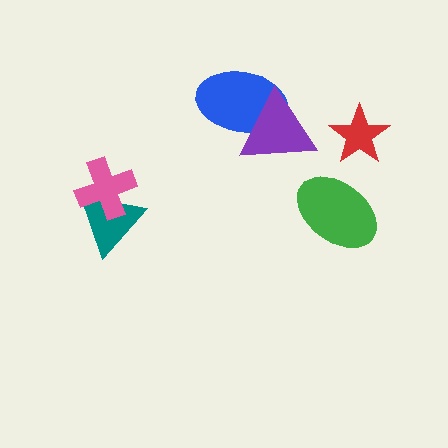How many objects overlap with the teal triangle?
1 object overlaps with the teal triangle.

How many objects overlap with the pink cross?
1 object overlaps with the pink cross.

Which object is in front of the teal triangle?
The pink cross is in front of the teal triangle.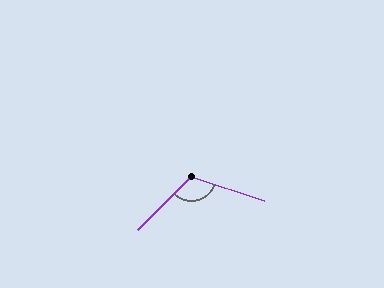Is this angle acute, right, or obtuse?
It is obtuse.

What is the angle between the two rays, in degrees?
Approximately 117 degrees.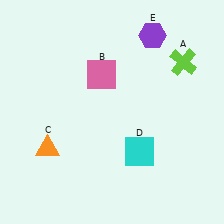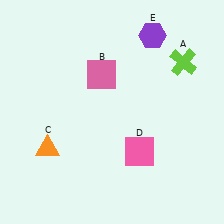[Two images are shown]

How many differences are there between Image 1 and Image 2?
There is 1 difference between the two images.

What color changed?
The square (D) changed from cyan in Image 1 to pink in Image 2.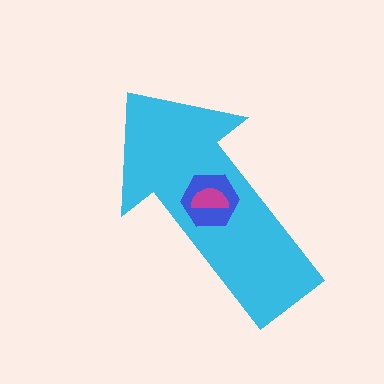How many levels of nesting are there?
3.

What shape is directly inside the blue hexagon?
The magenta semicircle.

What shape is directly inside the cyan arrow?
The blue hexagon.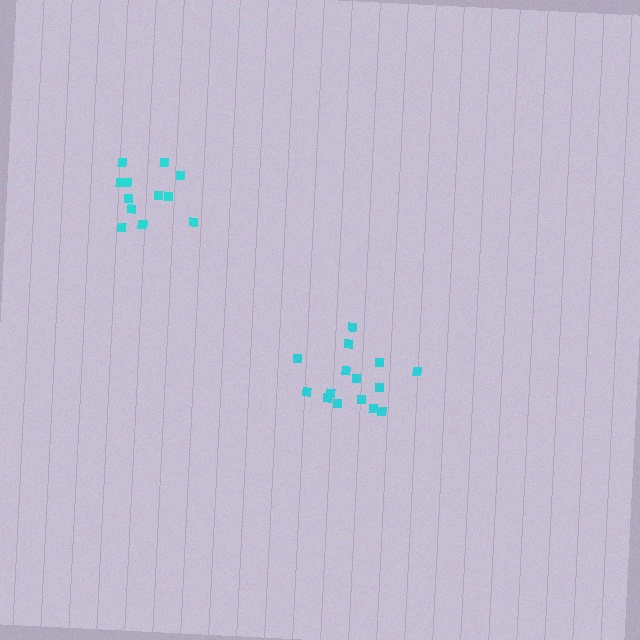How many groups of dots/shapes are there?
There are 2 groups.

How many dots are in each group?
Group 1: 15 dots, Group 2: 12 dots (27 total).